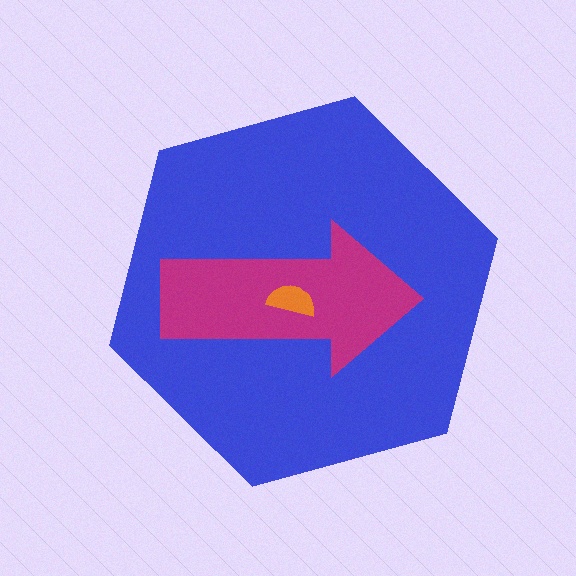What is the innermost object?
The orange semicircle.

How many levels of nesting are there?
3.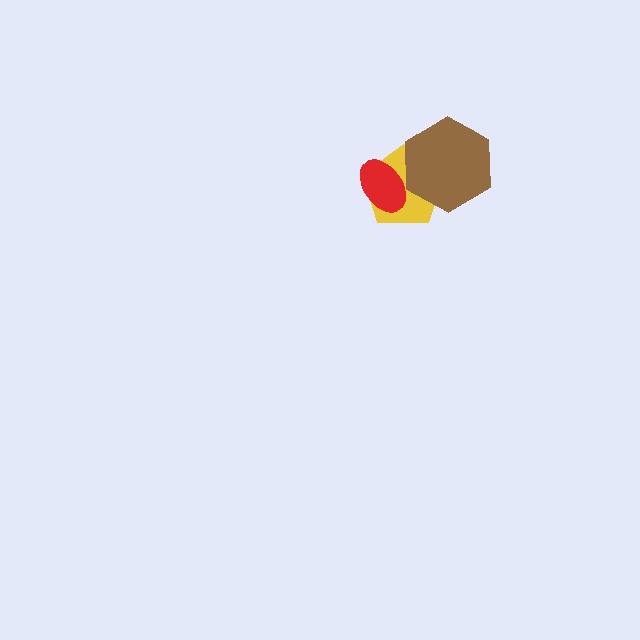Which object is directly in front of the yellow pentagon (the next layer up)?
The brown hexagon is directly in front of the yellow pentagon.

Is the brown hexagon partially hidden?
Yes, it is partially covered by another shape.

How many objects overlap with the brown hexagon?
2 objects overlap with the brown hexagon.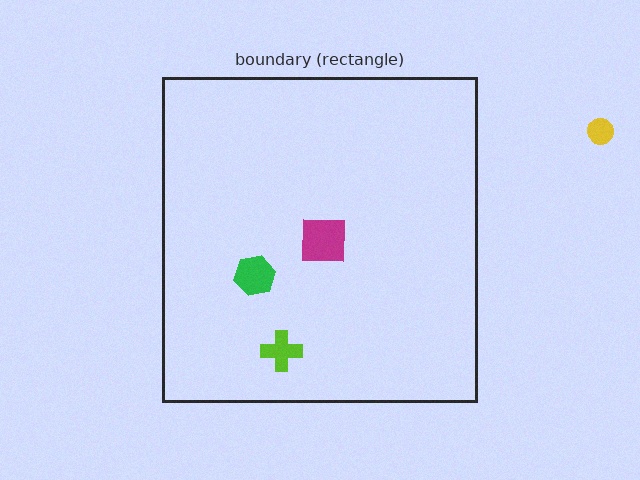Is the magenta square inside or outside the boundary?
Inside.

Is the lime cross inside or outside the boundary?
Inside.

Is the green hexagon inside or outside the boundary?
Inside.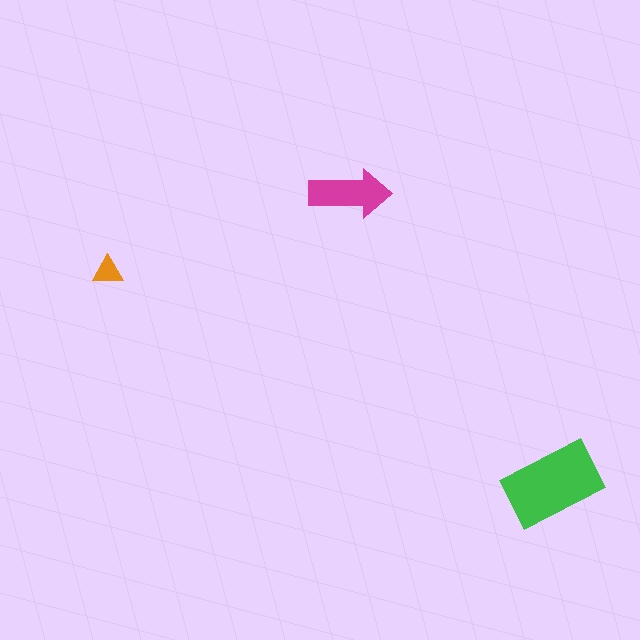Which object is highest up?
The magenta arrow is topmost.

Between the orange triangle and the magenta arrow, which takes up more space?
The magenta arrow.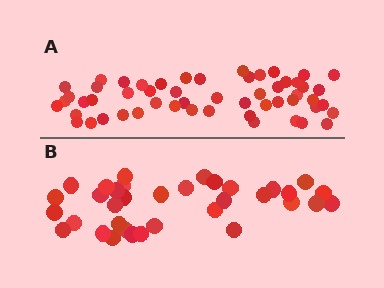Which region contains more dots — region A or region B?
Region A (the top region) has more dots.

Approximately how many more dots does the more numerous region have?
Region A has approximately 20 more dots than region B.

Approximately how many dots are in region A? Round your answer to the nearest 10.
About 50 dots. (The exact count is 54, which rounds to 50.)